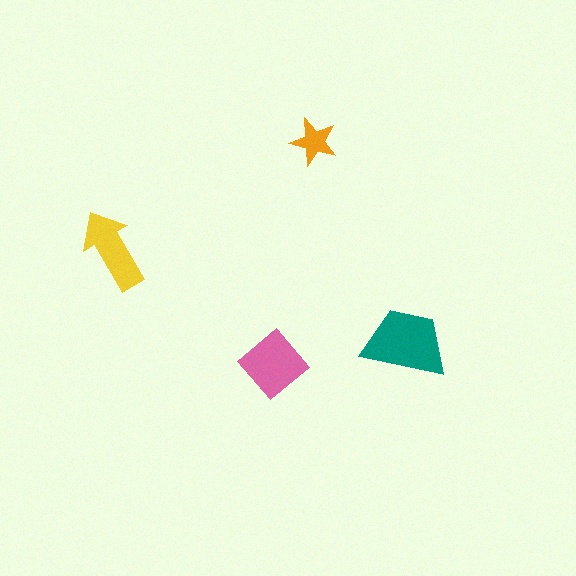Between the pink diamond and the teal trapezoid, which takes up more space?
The teal trapezoid.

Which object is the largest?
The teal trapezoid.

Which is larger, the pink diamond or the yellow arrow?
The pink diamond.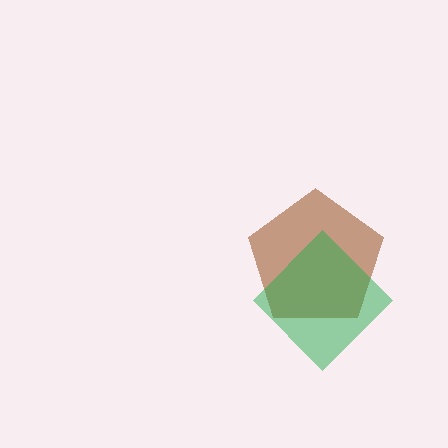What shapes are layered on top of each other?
The layered shapes are: a brown pentagon, a green diamond.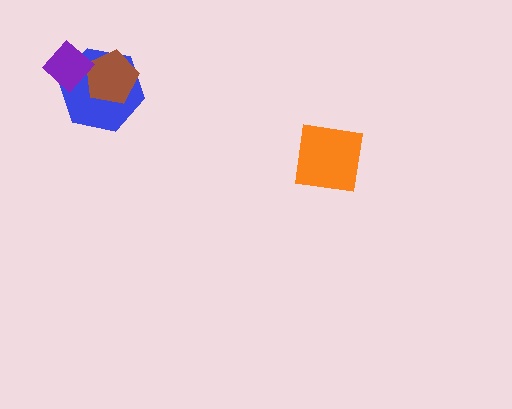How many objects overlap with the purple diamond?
2 objects overlap with the purple diamond.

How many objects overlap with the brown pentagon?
2 objects overlap with the brown pentagon.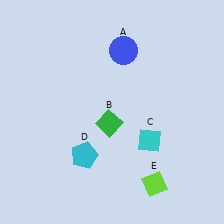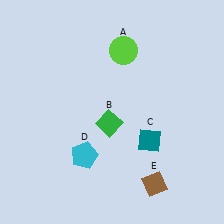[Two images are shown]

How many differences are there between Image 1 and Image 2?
There are 3 differences between the two images.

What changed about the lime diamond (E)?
In Image 1, E is lime. In Image 2, it changed to brown.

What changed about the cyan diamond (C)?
In Image 1, C is cyan. In Image 2, it changed to teal.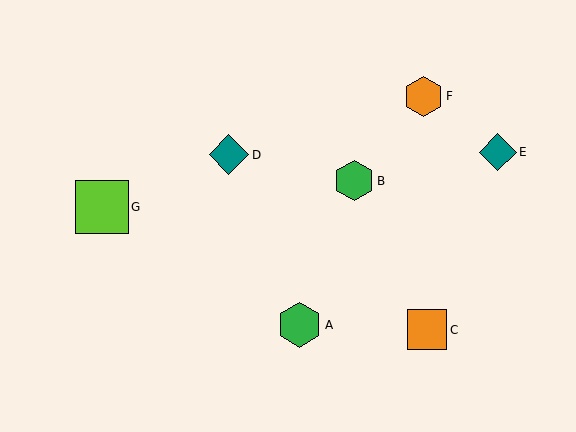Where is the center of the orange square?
The center of the orange square is at (427, 330).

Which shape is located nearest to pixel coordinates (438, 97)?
The orange hexagon (labeled F) at (424, 96) is nearest to that location.